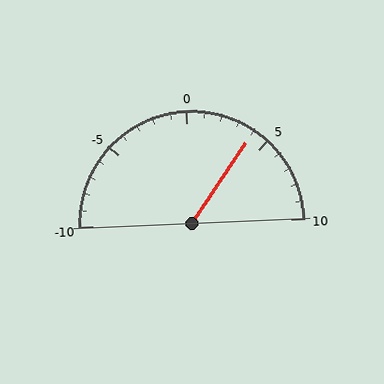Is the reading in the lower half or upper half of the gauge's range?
The reading is in the upper half of the range (-10 to 10).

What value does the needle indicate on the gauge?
The needle indicates approximately 4.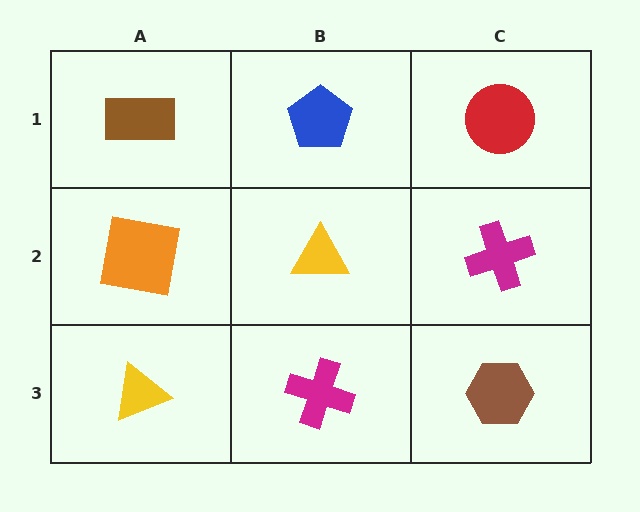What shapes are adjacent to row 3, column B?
A yellow triangle (row 2, column B), a yellow triangle (row 3, column A), a brown hexagon (row 3, column C).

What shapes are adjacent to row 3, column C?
A magenta cross (row 2, column C), a magenta cross (row 3, column B).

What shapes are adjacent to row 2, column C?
A red circle (row 1, column C), a brown hexagon (row 3, column C), a yellow triangle (row 2, column B).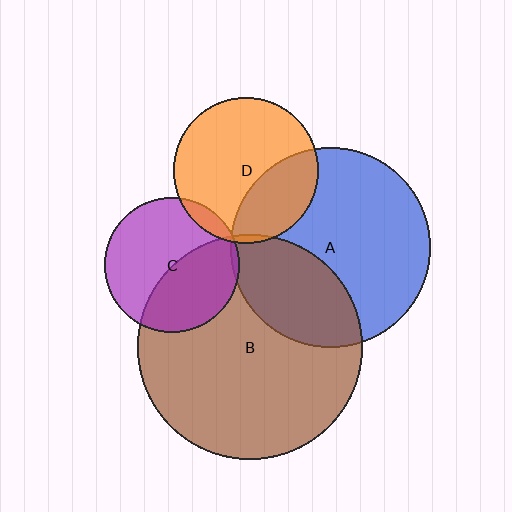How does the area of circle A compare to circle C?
Approximately 2.2 times.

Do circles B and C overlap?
Yes.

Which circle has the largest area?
Circle B (brown).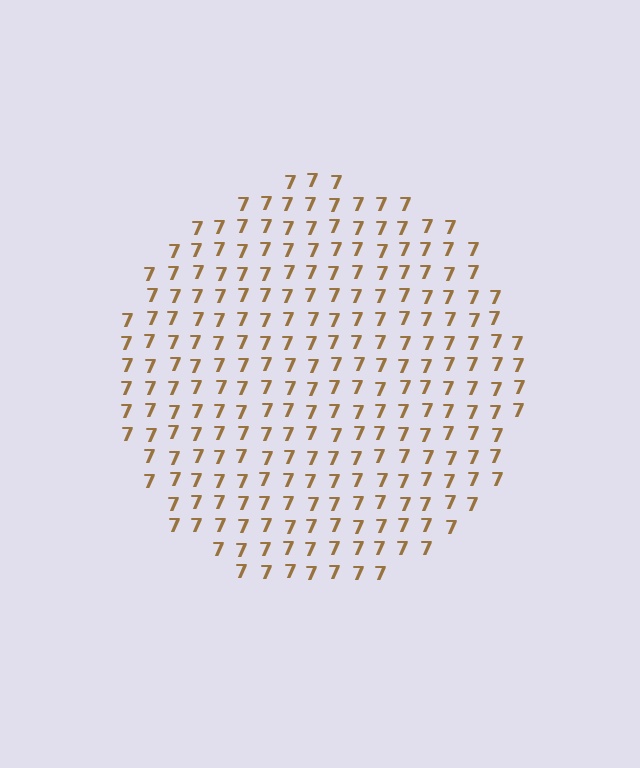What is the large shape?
The large shape is a circle.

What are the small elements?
The small elements are digit 7's.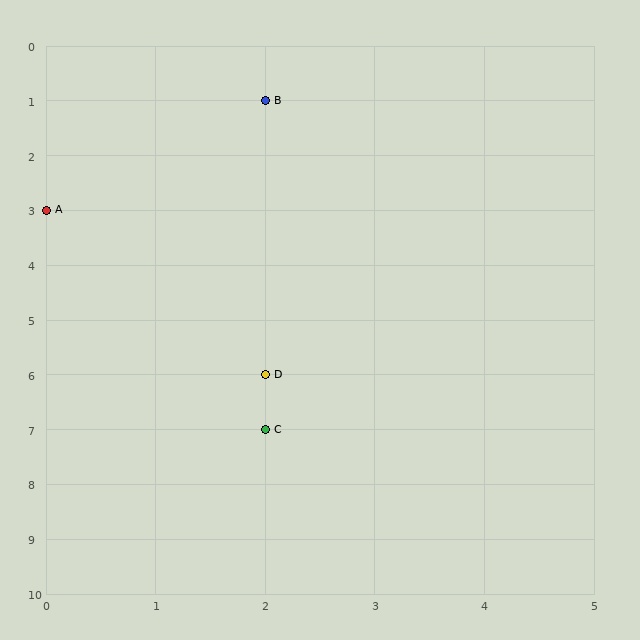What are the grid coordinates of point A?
Point A is at grid coordinates (0, 3).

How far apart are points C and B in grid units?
Points C and B are 6 rows apart.